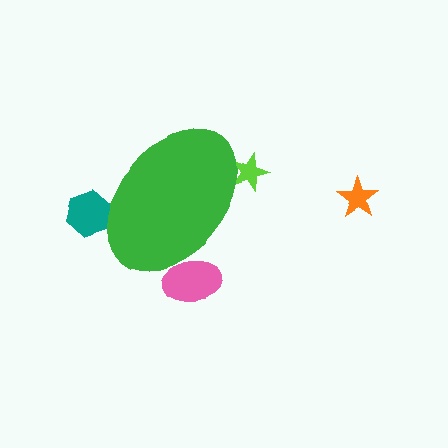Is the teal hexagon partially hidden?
Yes, the teal hexagon is partially hidden behind the green ellipse.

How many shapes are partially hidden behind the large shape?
3 shapes are partially hidden.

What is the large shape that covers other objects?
A green ellipse.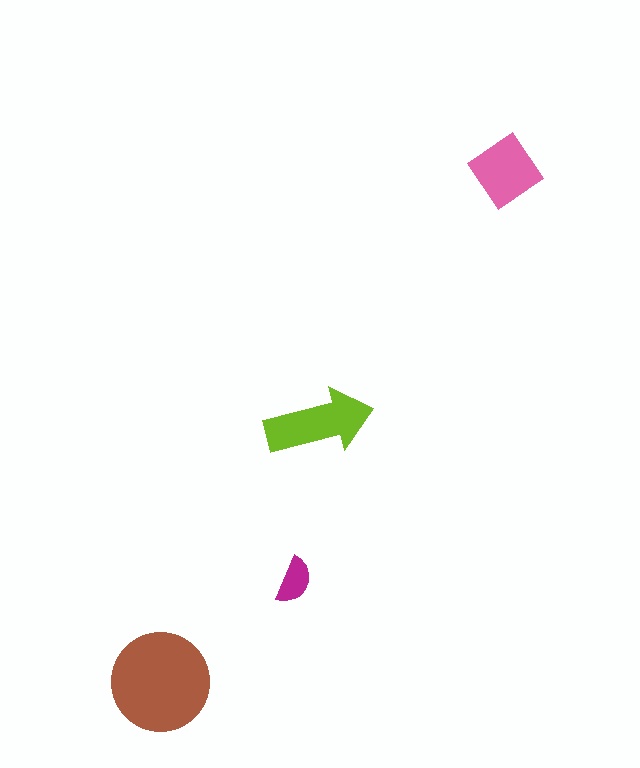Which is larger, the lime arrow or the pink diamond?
The lime arrow.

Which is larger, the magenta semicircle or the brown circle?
The brown circle.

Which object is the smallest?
The magenta semicircle.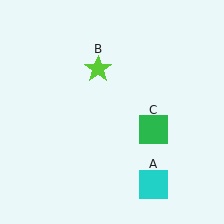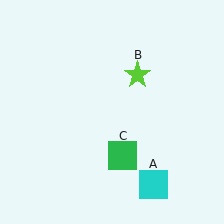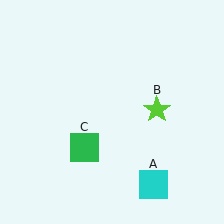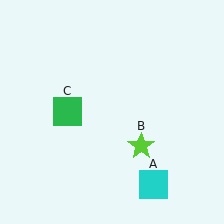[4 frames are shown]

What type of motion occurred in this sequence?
The lime star (object B), green square (object C) rotated clockwise around the center of the scene.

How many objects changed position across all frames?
2 objects changed position: lime star (object B), green square (object C).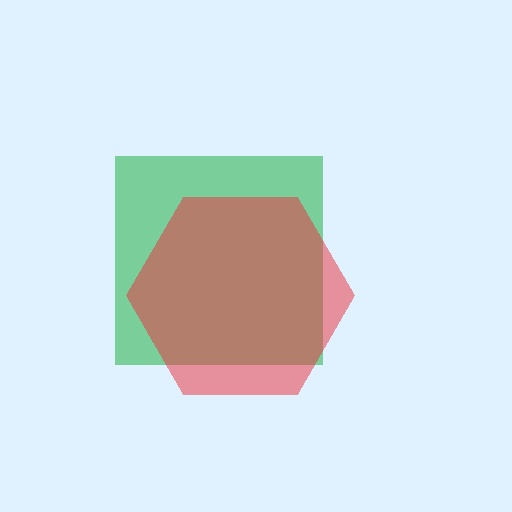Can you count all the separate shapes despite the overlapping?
Yes, there are 2 separate shapes.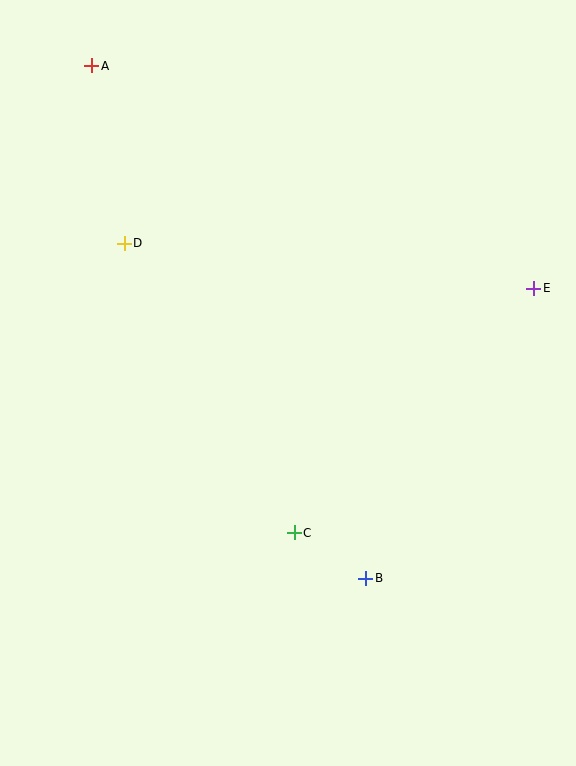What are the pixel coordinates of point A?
Point A is at (92, 66).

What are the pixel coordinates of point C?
Point C is at (294, 533).